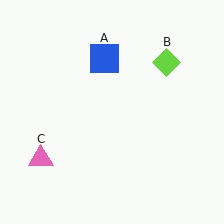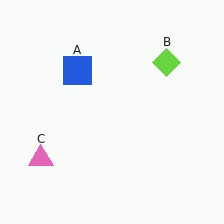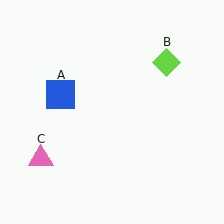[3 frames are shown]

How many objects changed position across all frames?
1 object changed position: blue square (object A).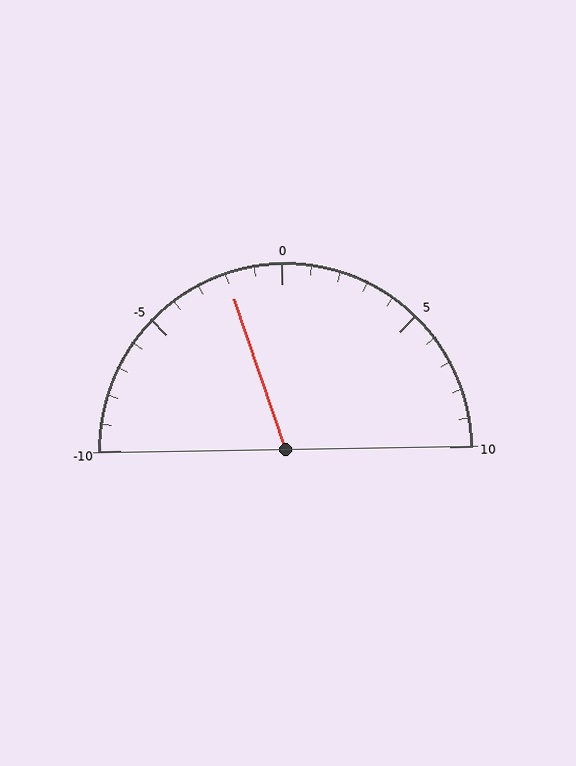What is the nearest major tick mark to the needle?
The nearest major tick mark is 0.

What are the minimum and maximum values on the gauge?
The gauge ranges from -10 to 10.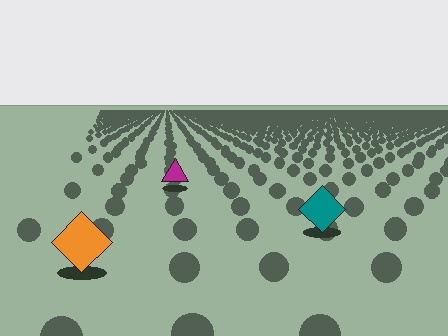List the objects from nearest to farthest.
From nearest to farthest: the orange diamond, the teal diamond, the magenta triangle.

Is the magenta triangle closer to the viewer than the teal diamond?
No. The teal diamond is closer — you can tell from the texture gradient: the ground texture is coarser near it.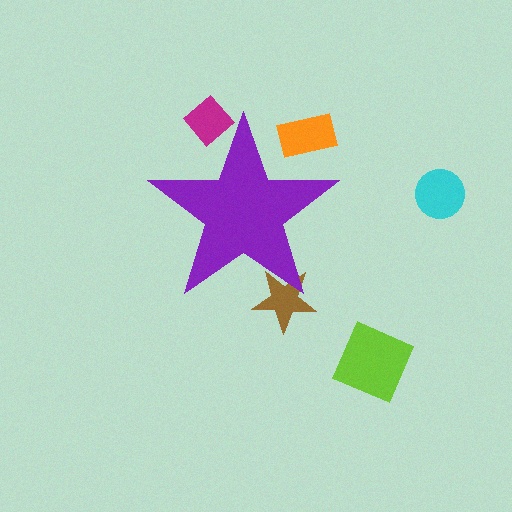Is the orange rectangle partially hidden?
Yes, the orange rectangle is partially hidden behind the purple star.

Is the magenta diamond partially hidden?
Yes, the magenta diamond is partially hidden behind the purple star.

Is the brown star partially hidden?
Yes, the brown star is partially hidden behind the purple star.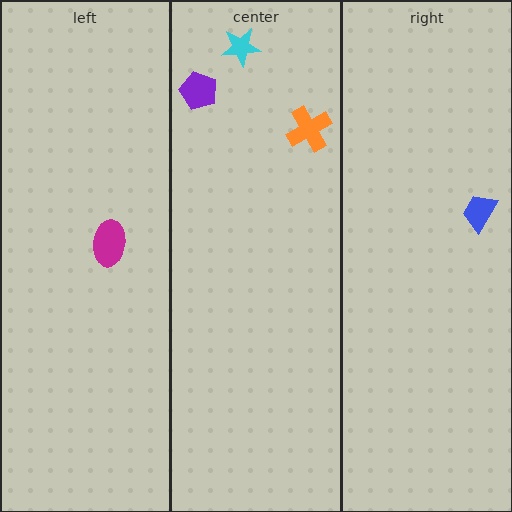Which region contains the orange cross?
The center region.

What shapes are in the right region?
The blue trapezoid.